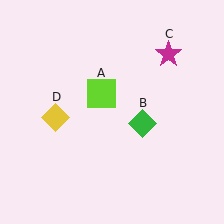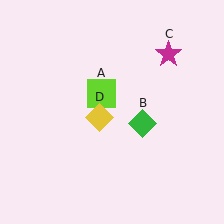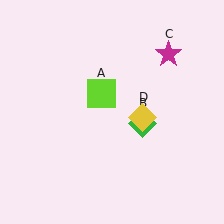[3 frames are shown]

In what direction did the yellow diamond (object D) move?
The yellow diamond (object D) moved right.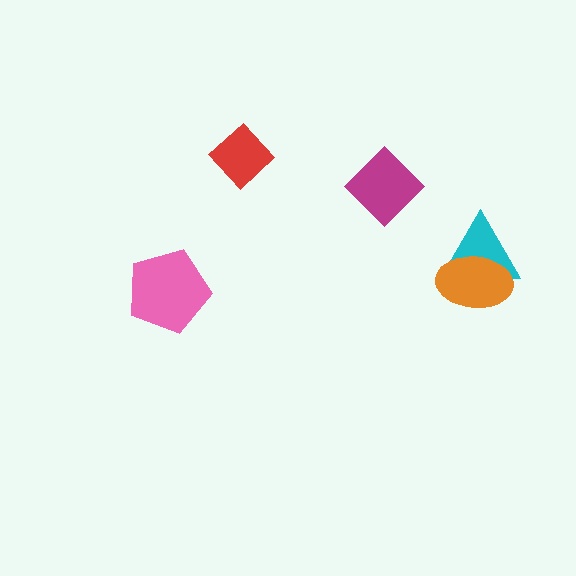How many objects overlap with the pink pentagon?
0 objects overlap with the pink pentagon.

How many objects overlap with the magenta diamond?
0 objects overlap with the magenta diamond.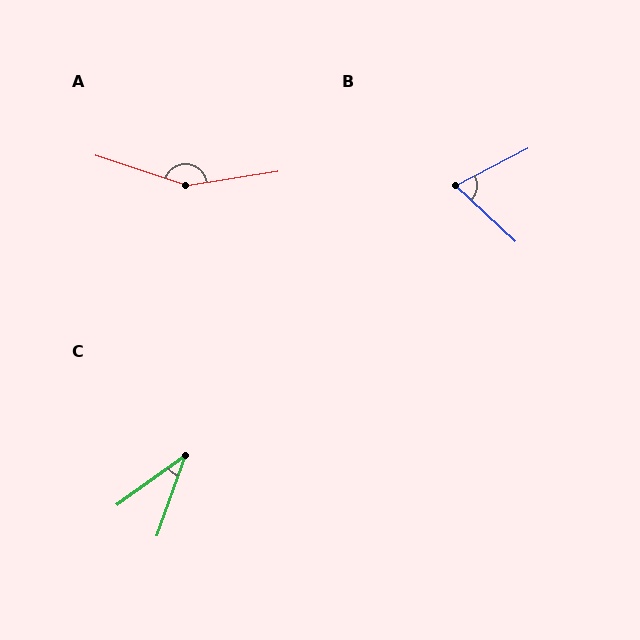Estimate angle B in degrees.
Approximately 70 degrees.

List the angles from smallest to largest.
C (34°), B (70°), A (153°).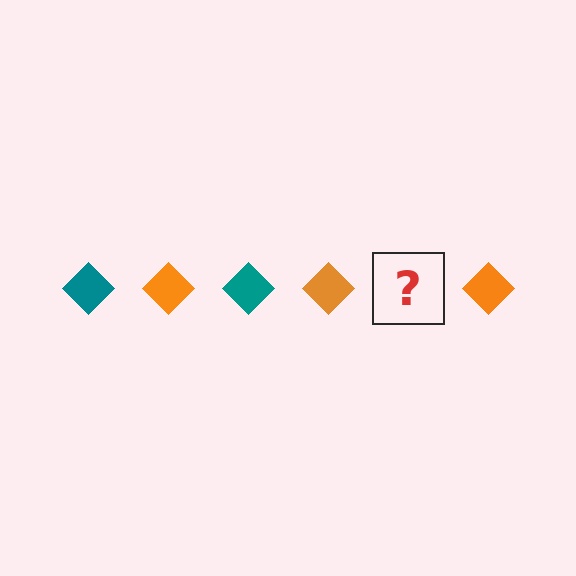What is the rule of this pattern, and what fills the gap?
The rule is that the pattern cycles through teal, orange diamonds. The gap should be filled with a teal diamond.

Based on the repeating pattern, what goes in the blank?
The blank should be a teal diamond.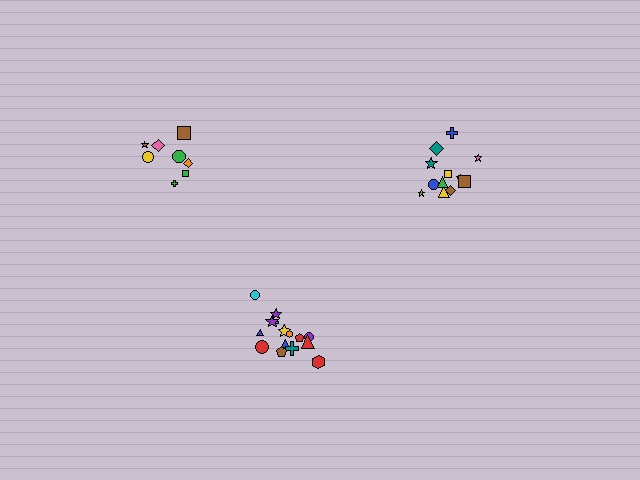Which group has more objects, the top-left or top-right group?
The top-right group.